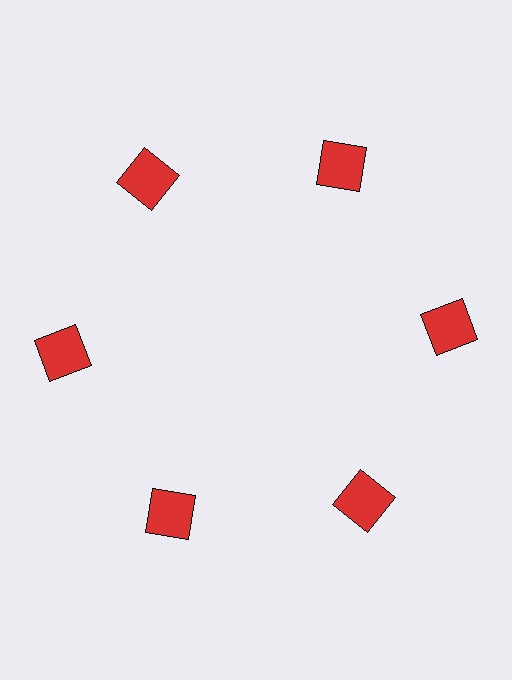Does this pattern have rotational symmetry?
Yes, this pattern has 6-fold rotational symmetry. It looks the same after rotating 60 degrees around the center.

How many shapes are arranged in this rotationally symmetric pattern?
There are 6 shapes, arranged in 6 groups of 1.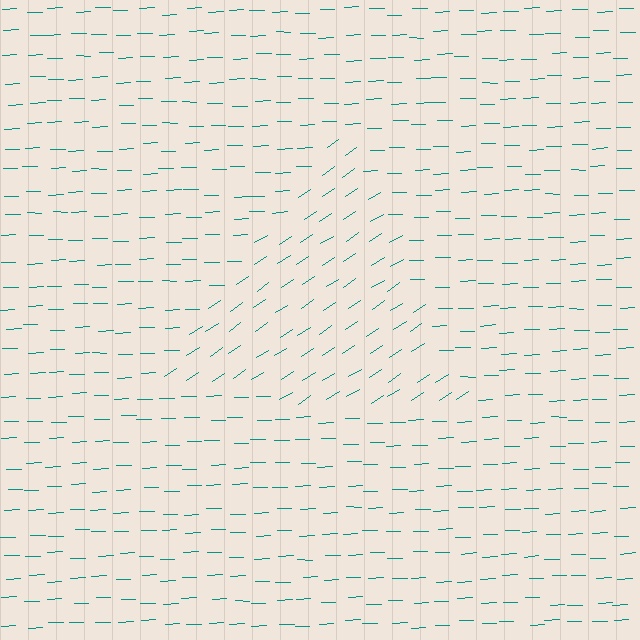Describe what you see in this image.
The image is filled with small teal line segments. A triangle region in the image has lines oriented differently from the surrounding lines, creating a visible texture boundary.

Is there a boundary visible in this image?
Yes, there is a texture boundary formed by a change in line orientation.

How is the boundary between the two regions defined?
The boundary is defined purely by a change in line orientation (approximately 31 degrees difference). All lines are the same color and thickness.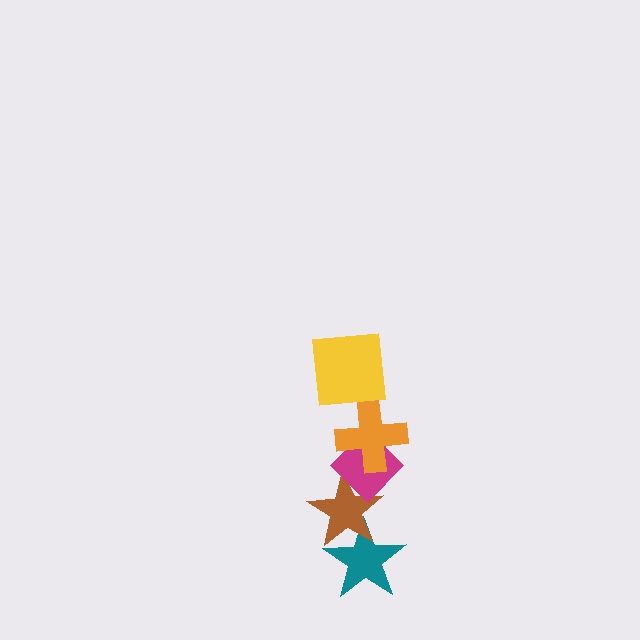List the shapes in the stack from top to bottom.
From top to bottom: the yellow square, the orange cross, the magenta diamond, the brown star, the teal star.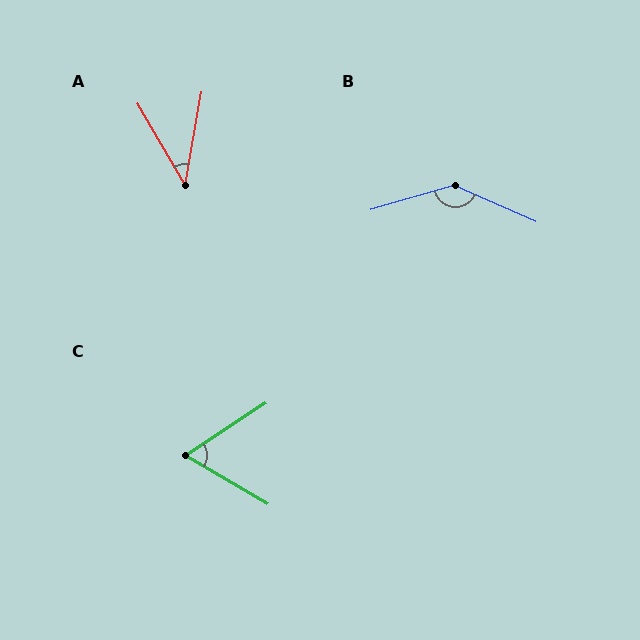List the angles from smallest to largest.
A (40°), C (64°), B (140°).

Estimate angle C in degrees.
Approximately 64 degrees.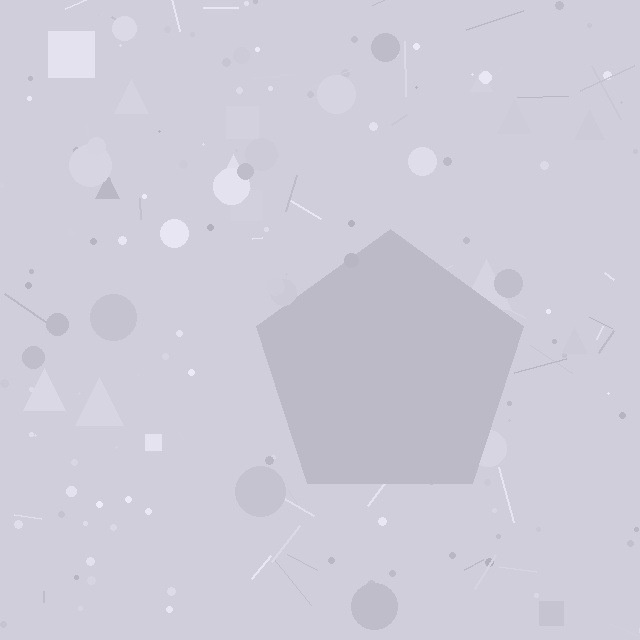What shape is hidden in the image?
A pentagon is hidden in the image.